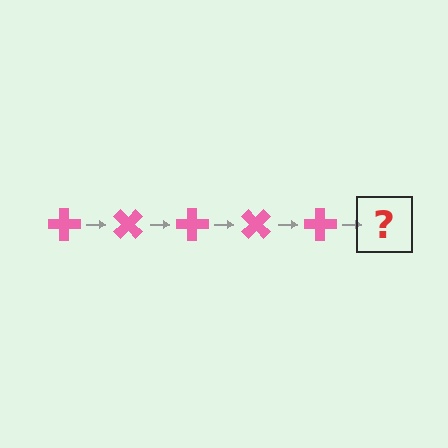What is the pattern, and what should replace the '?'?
The pattern is that the cross rotates 45 degrees each step. The '?' should be a pink cross rotated 225 degrees.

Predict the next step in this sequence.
The next step is a pink cross rotated 225 degrees.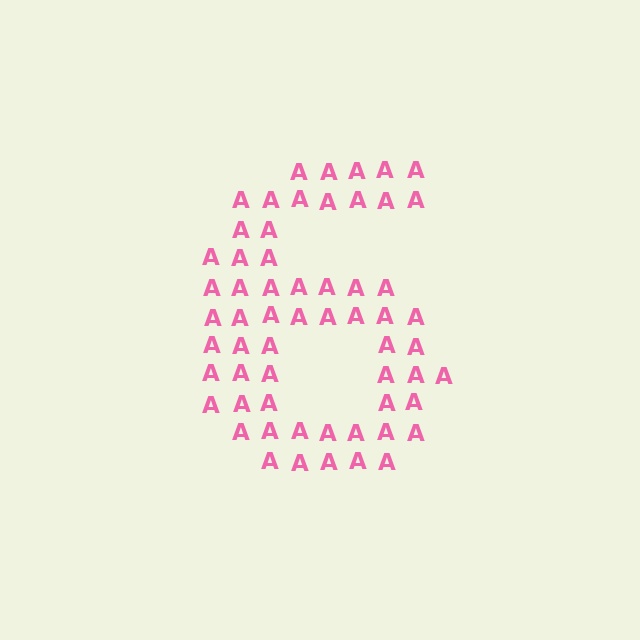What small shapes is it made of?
It is made of small letter A's.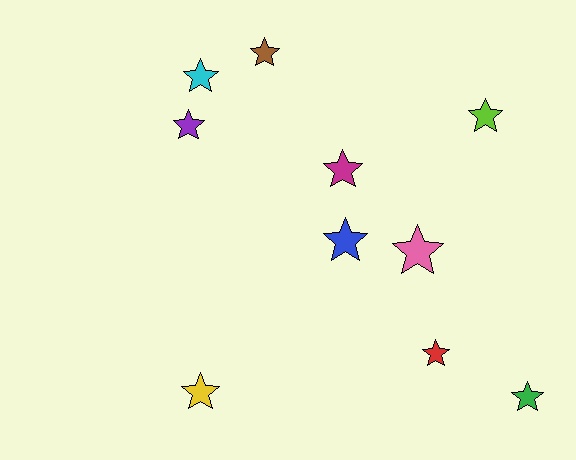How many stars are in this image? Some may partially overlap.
There are 10 stars.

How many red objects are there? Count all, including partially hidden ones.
There is 1 red object.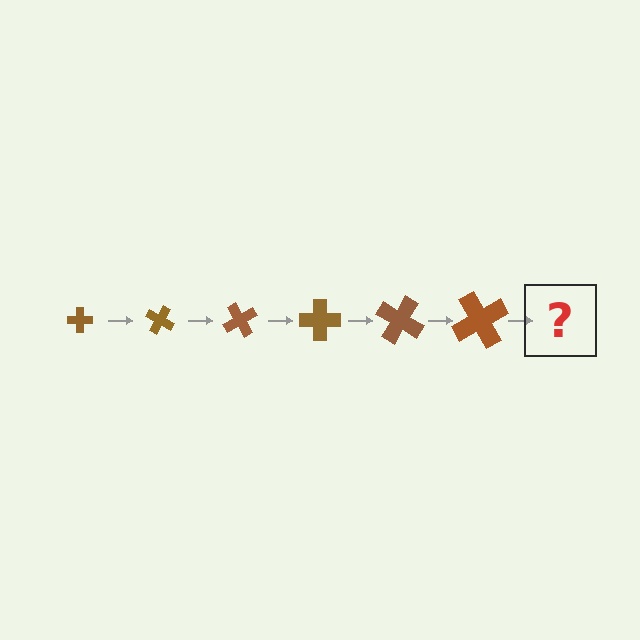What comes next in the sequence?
The next element should be a cross, larger than the previous one and rotated 180 degrees from the start.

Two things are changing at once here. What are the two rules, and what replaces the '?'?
The two rules are that the cross grows larger each step and it rotates 30 degrees each step. The '?' should be a cross, larger than the previous one and rotated 180 degrees from the start.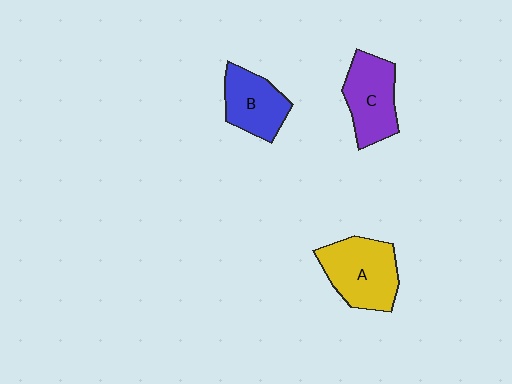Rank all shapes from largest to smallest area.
From largest to smallest: A (yellow), C (purple), B (blue).